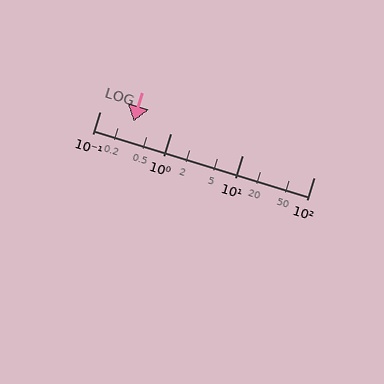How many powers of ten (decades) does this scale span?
The scale spans 3 decades, from 0.1 to 100.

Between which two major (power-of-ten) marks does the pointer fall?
The pointer is between 0.1 and 1.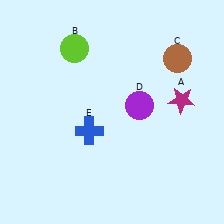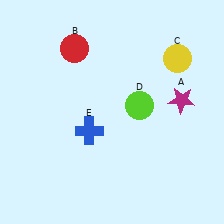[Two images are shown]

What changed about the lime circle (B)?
In Image 1, B is lime. In Image 2, it changed to red.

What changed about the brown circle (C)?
In Image 1, C is brown. In Image 2, it changed to yellow.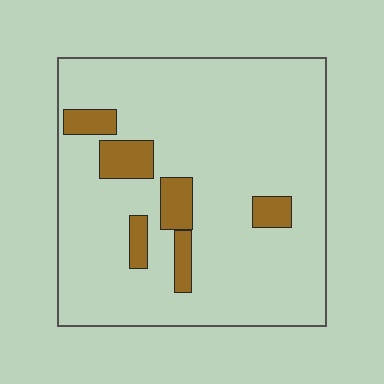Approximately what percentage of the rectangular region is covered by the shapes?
Approximately 10%.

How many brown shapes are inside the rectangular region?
6.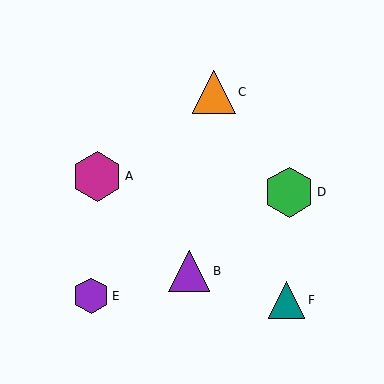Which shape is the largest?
The green hexagon (labeled D) is the largest.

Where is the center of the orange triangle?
The center of the orange triangle is at (214, 92).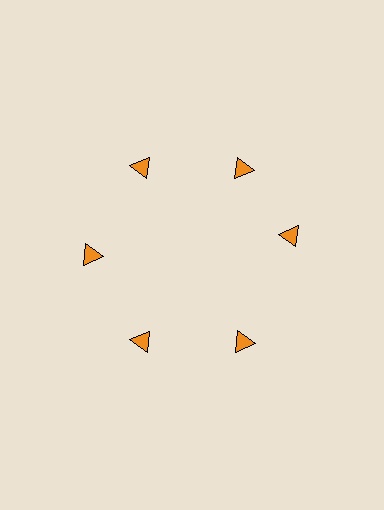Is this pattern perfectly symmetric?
No. The 6 orange triangles are arranged in a ring, but one element near the 3 o'clock position is rotated out of alignment along the ring, breaking the 6-fold rotational symmetry.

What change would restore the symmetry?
The symmetry would be restored by rotating it back into even spacing with its neighbors so that all 6 triangles sit at equal angles and equal distance from the center.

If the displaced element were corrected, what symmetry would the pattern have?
It would have 6-fold rotational symmetry — the pattern would map onto itself every 60 degrees.